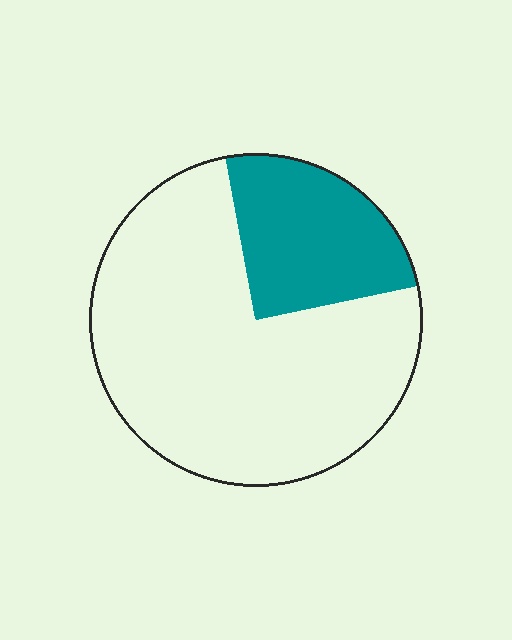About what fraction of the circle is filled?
About one quarter (1/4).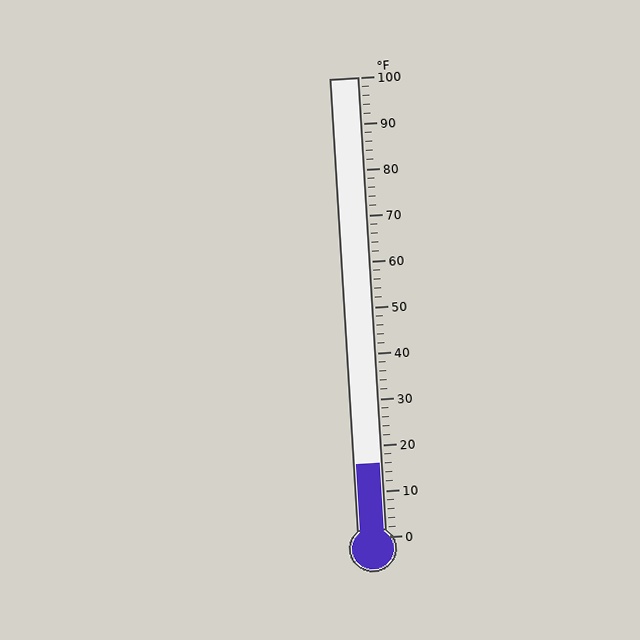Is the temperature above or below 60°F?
The temperature is below 60°F.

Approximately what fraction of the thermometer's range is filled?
The thermometer is filled to approximately 15% of its range.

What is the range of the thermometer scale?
The thermometer scale ranges from 0°F to 100°F.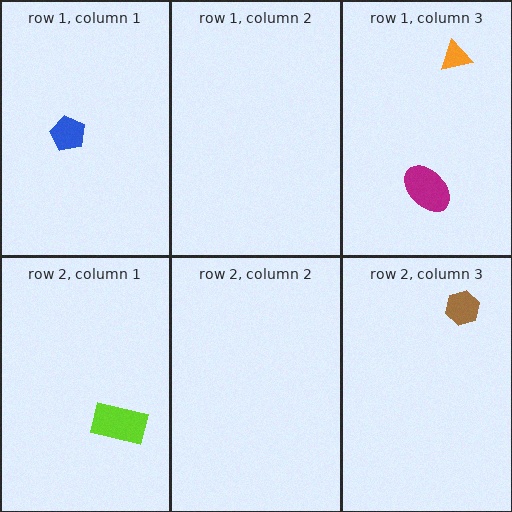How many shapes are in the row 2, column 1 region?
1.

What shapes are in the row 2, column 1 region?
The lime rectangle.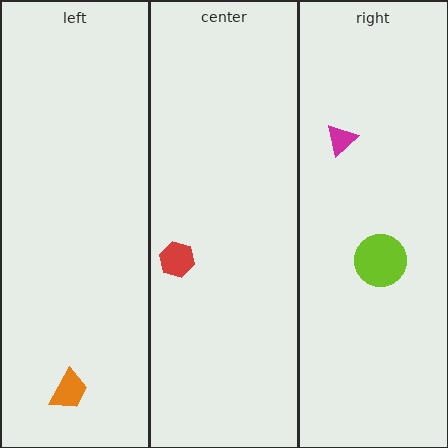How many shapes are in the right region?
2.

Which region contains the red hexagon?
The center region.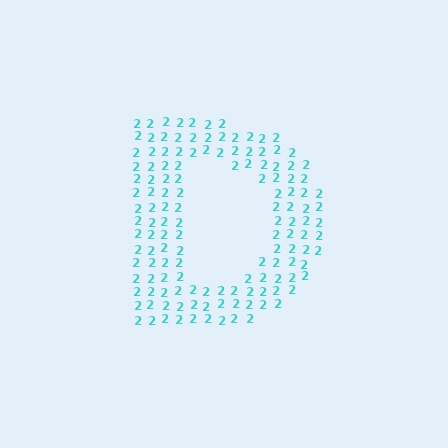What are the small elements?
The small elements are digit 2's.